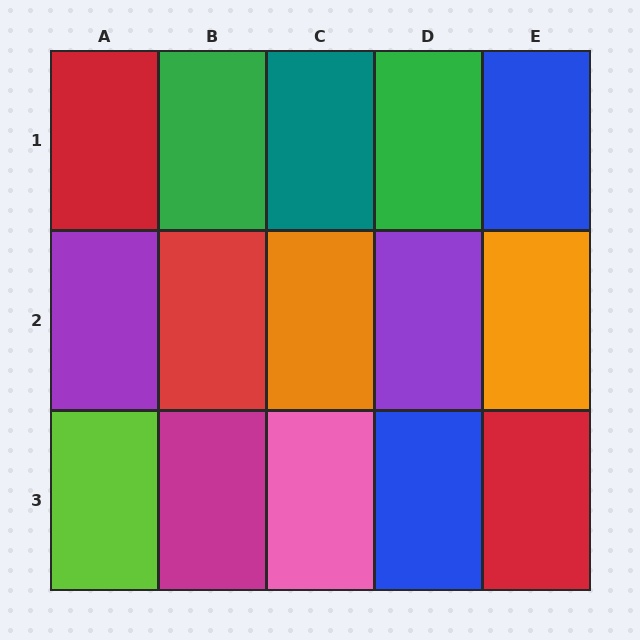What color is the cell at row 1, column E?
Blue.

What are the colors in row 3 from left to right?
Lime, magenta, pink, blue, red.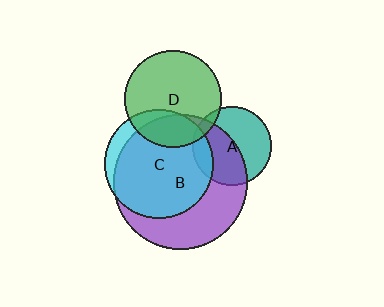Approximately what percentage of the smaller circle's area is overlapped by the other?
Approximately 50%.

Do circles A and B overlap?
Yes.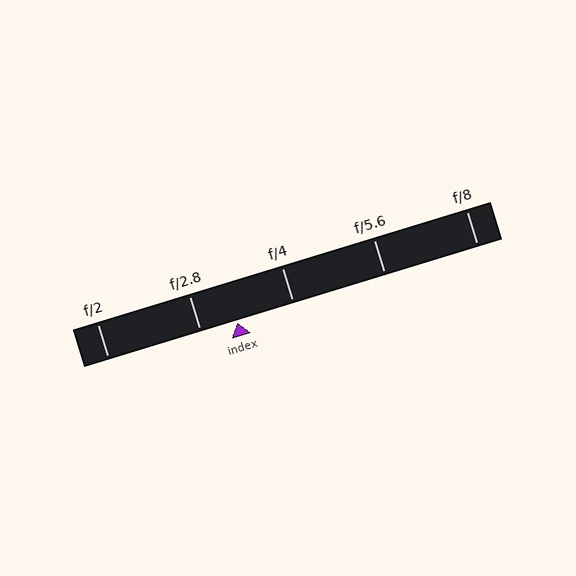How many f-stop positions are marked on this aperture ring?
There are 5 f-stop positions marked.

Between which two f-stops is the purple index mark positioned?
The index mark is between f/2.8 and f/4.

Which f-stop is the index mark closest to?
The index mark is closest to f/2.8.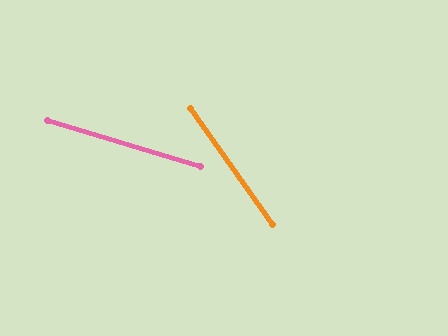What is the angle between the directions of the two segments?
Approximately 38 degrees.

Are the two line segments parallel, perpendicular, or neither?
Neither parallel nor perpendicular — they differ by about 38°.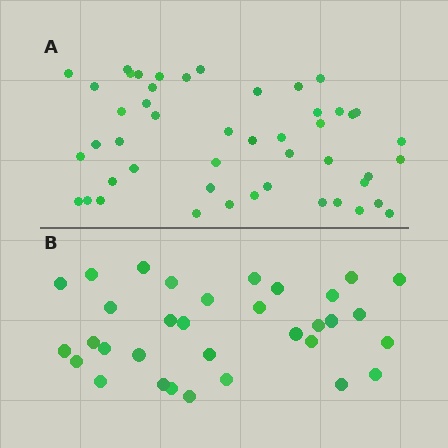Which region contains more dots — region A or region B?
Region A (the top region) has more dots.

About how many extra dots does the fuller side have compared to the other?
Region A has approximately 15 more dots than region B.